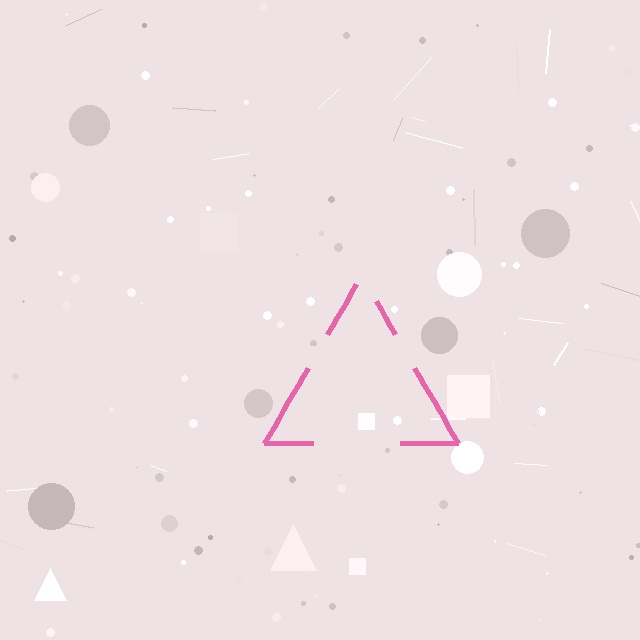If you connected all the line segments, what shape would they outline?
They would outline a triangle.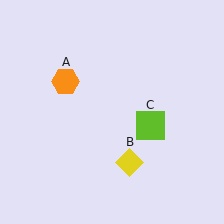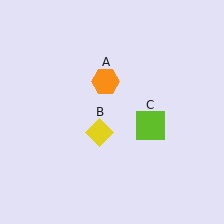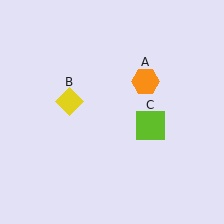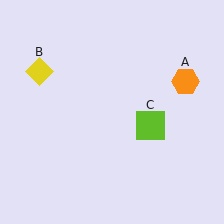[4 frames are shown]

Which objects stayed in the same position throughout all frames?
Lime square (object C) remained stationary.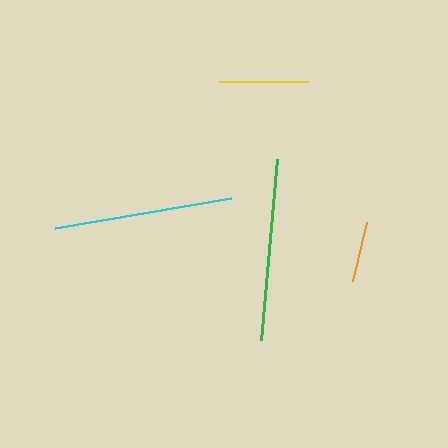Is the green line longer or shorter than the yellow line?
The green line is longer than the yellow line.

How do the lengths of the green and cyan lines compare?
The green and cyan lines are approximately the same length.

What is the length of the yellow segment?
The yellow segment is approximately 89 pixels long.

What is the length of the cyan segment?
The cyan segment is approximately 179 pixels long.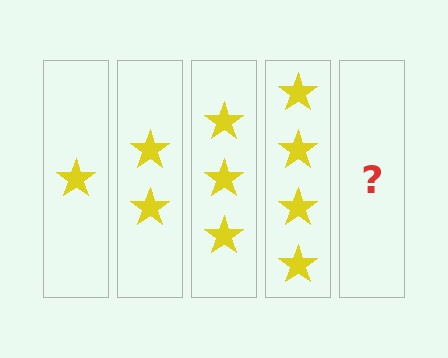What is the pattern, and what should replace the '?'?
The pattern is that each step adds one more star. The '?' should be 5 stars.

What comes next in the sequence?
The next element should be 5 stars.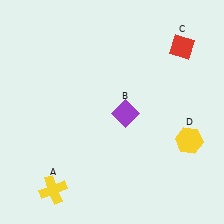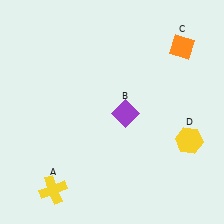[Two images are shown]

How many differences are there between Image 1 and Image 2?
There is 1 difference between the two images.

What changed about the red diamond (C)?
In Image 1, C is red. In Image 2, it changed to orange.